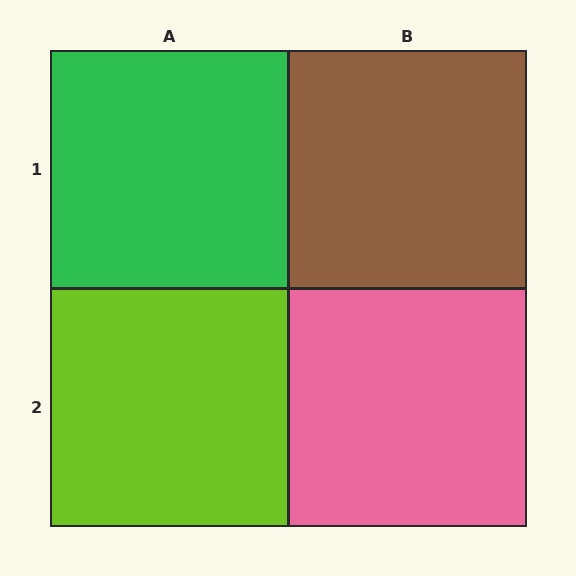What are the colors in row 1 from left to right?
Green, brown.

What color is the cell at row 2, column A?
Lime.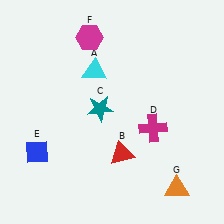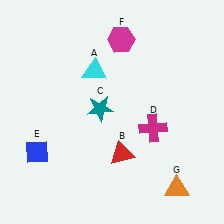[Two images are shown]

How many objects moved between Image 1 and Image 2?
1 object moved between the two images.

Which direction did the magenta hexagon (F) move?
The magenta hexagon (F) moved right.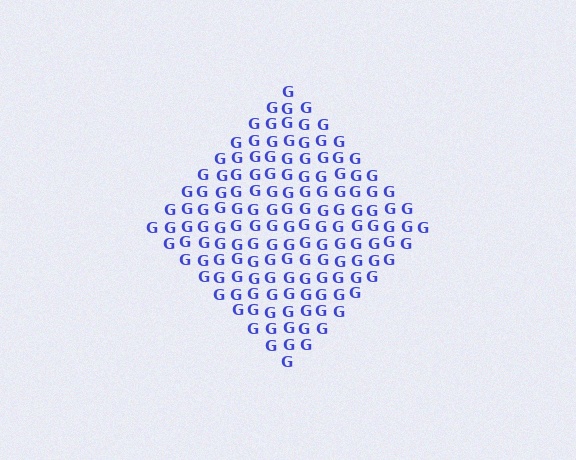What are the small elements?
The small elements are letter G's.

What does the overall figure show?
The overall figure shows a diamond.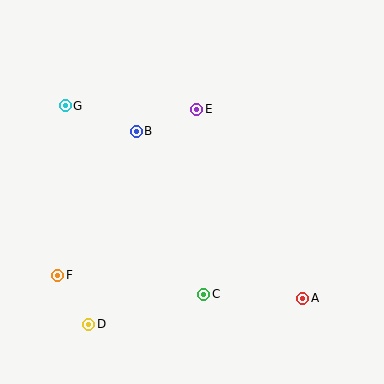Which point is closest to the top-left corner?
Point G is closest to the top-left corner.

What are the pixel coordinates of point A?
Point A is at (303, 298).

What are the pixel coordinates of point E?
Point E is at (197, 110).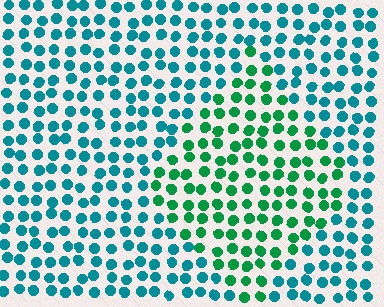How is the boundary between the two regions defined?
The boundary is defined purely by a slight shift in hue (about 39 degrees). Spacing, size, and orientation are identical on both sides.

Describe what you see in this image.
The image is filled with small teal elements in a uniform arrangement. A diamond-shaped region is visible where the elements are tinted to a slightly different hue, forming a subtle color boundary.